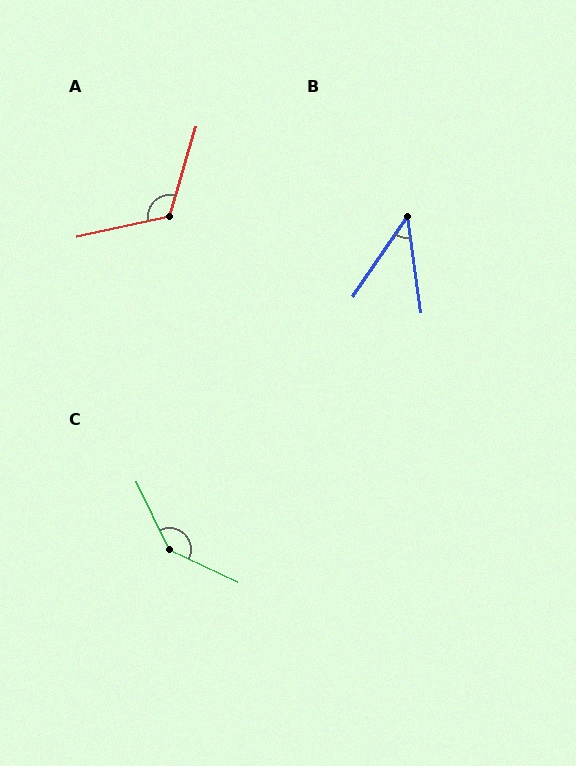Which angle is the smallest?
B, at approximately 42 degrees.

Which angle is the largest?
C, at approximately 140 degrees.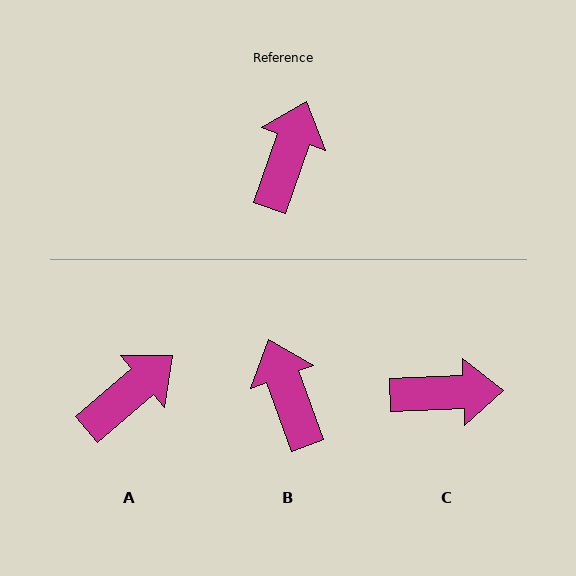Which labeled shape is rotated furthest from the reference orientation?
C, about 68 degrees away.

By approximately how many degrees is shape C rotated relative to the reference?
Approximately 68 degrees clockwise.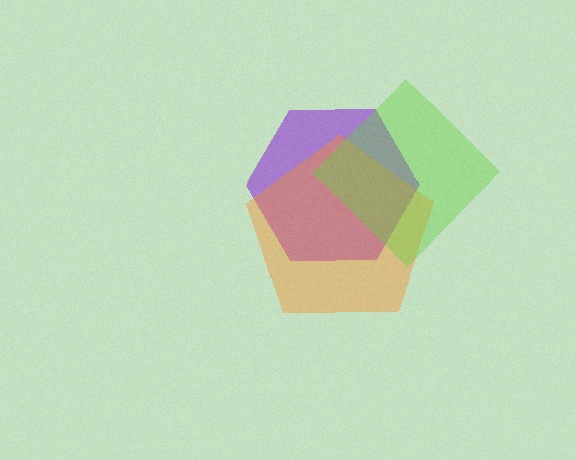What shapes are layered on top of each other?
The layered shapes are: a purple hexagon, an orange pentagon, a lime diamond.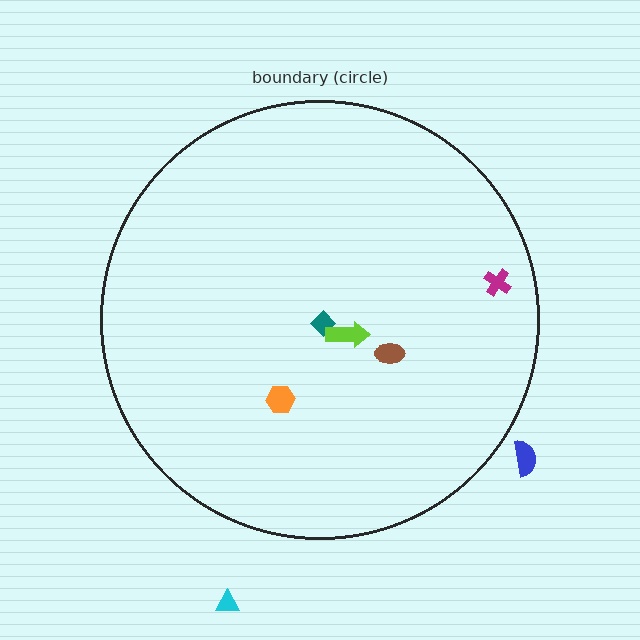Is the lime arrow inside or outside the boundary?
Inside.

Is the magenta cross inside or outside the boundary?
Inside.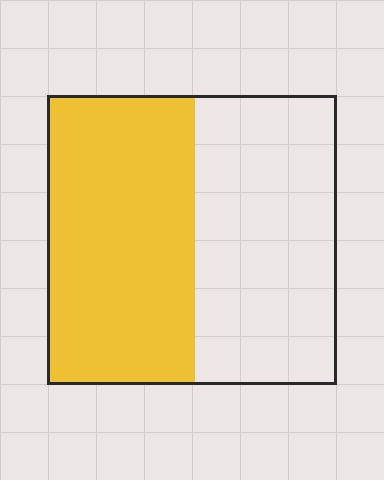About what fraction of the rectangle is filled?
About one half (1/2).